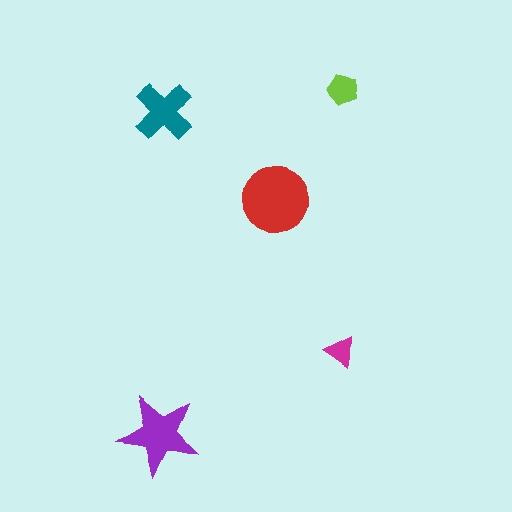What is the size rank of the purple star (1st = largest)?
2nd.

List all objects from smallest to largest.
The magenta triangle, the lime pentagon, the teal cross, the purple star, the red circle.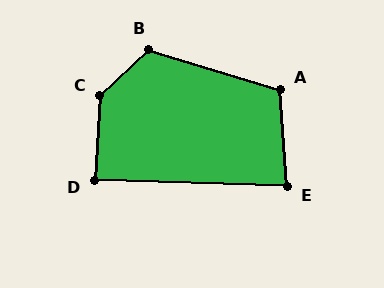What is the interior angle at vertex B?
Approximately 120 degrees (obtuse).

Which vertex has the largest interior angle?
C, at approximately 137 degrees.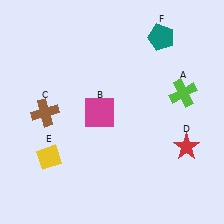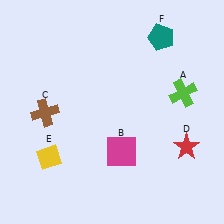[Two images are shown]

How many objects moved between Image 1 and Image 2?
1 object moved between the two images.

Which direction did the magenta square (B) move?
The magenta square (B) moved down.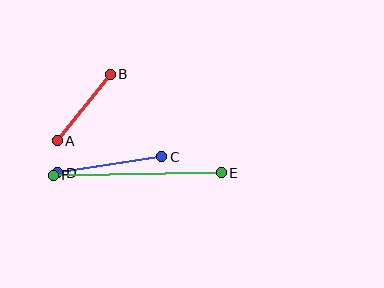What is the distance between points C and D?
The distance is approximately 105 pixels.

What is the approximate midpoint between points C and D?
The midpoint is at approximately (110, 165) pixels.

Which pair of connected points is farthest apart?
Points E and F are farthest apart.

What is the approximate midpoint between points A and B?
The midpoint is at approximately (84, 107) pixels.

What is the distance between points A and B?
The distance is approximately 85 pixels.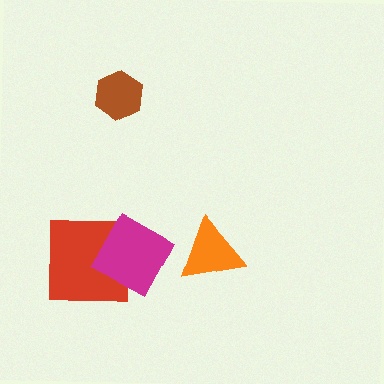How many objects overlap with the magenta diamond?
1 object overlaps with the magenta diamond.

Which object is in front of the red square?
The magenta diamond is in front of the red square.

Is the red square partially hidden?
Yes, it is partially covered by another shape.